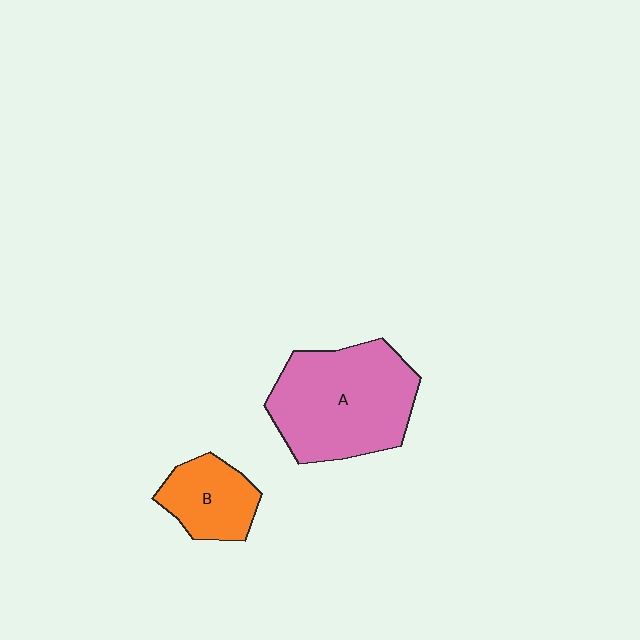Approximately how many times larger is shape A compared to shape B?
Approximately 2.2 times.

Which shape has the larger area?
Shape A (pink).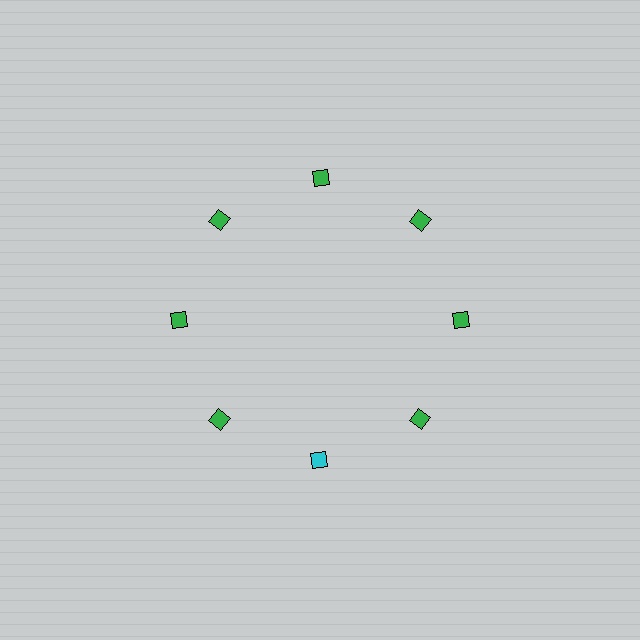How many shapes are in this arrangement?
There are 8 shapes arranged in a ring pattern.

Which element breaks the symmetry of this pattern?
The cyan diamond at roughly the 6 o'clock position breaks the symmetry. All other shapes are green diamonds.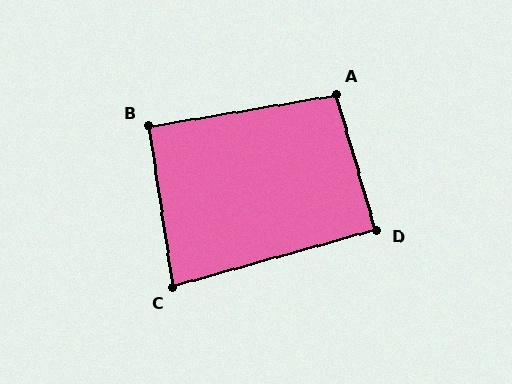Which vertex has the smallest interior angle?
C, at approximately 83 degrees.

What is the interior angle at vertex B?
Approximately 91 degrees (approximately right).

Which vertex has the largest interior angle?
A, at approximately 97 degrees.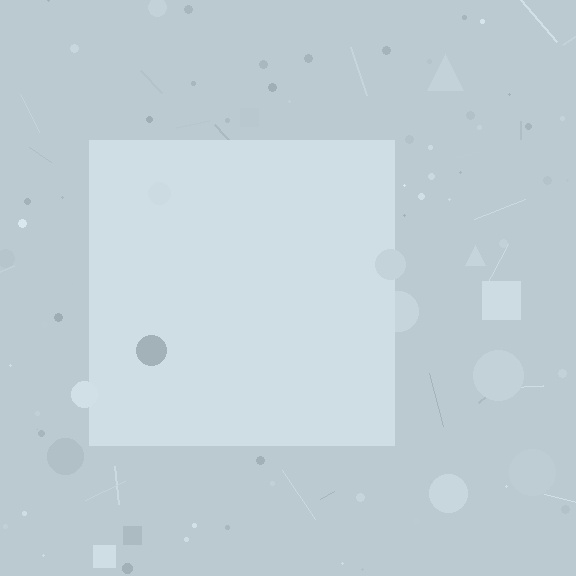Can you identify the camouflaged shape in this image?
The camouflaged shape is a square.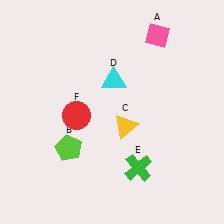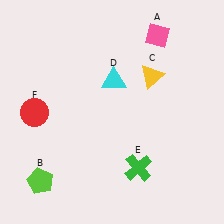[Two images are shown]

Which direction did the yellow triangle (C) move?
The yellow triangle (C) moved up.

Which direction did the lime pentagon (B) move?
The lime pentagon (B) moved down.